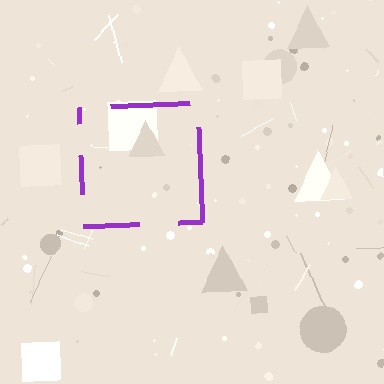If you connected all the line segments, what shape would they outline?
They would outline a square.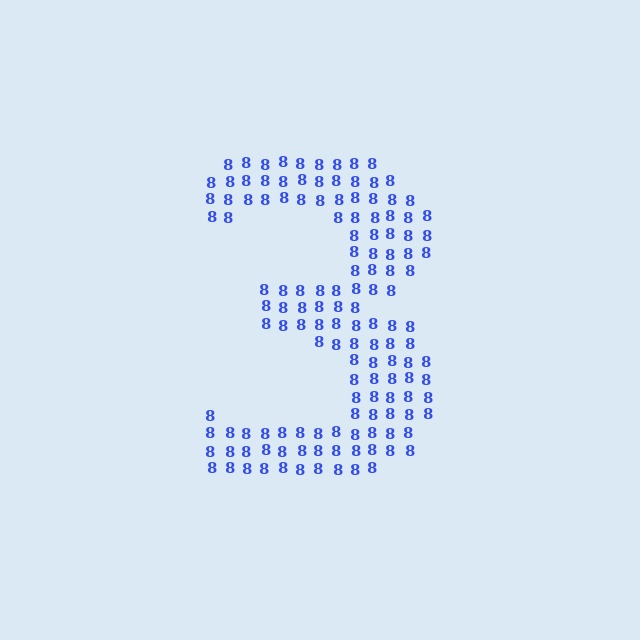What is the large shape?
The large shape is the digit 3.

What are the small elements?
The small elements are digit 8's.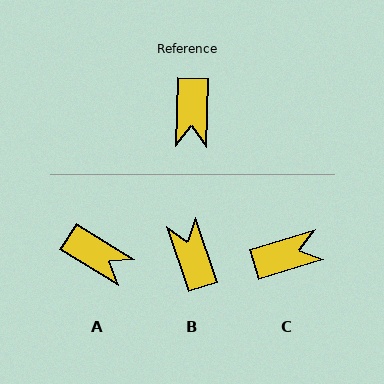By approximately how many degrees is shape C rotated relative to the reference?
Approximately 109 degrees counter-clockwise.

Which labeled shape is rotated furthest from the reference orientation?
B, about 159 degrees away.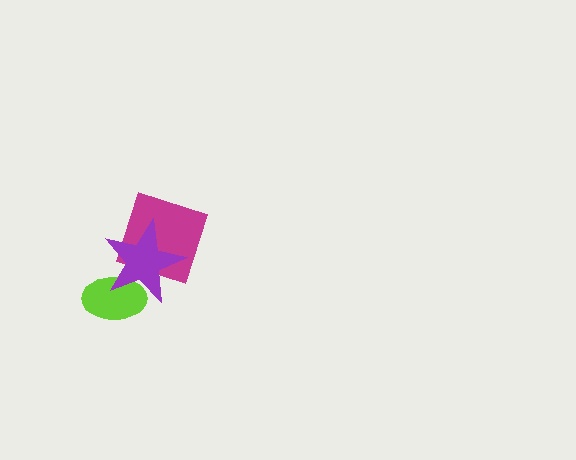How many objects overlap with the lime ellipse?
1 object overlaps with the lime ellipse.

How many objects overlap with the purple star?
2 objects overlap with the purple star.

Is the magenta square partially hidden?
Yes, it is partially covered by another shape.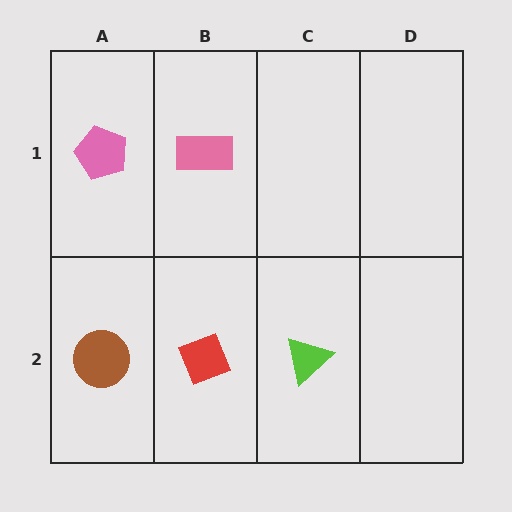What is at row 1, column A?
A pink pentagon.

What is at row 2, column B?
A red diamond.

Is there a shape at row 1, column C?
No, that cell is empty.